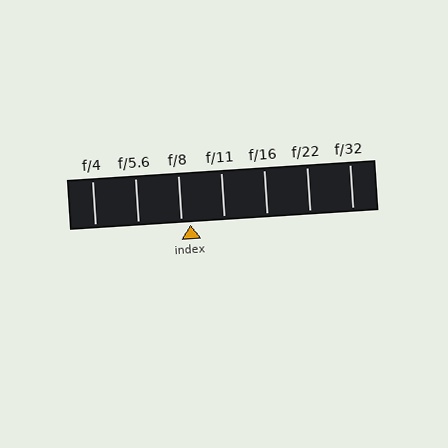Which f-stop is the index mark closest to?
The index mark is closest to f/8.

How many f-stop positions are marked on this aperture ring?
There are 7 f-stop positions marked.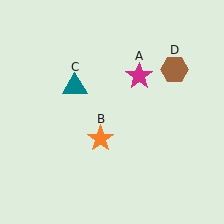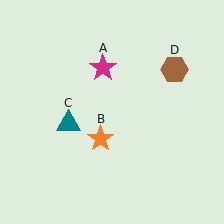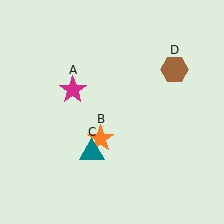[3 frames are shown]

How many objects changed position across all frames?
2 objects changed position: magenta star (object A), teal triangle (object C).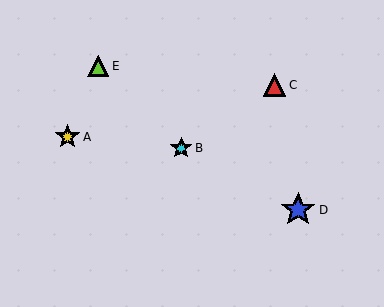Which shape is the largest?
The blue star (labeled D) is the largest.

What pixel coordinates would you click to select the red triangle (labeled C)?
Click at (275, 85) to select the red triangle C.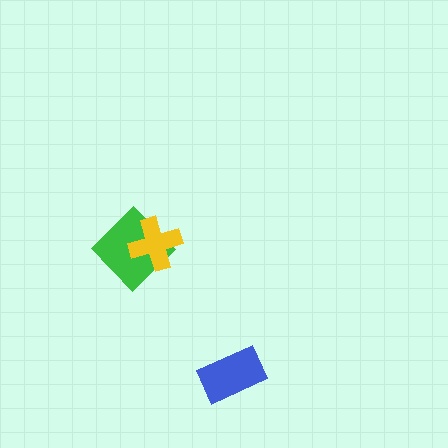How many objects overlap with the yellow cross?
1 object overlaps with the yellow cross.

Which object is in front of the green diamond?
The yellow cross is in front of the green diamond.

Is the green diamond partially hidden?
Yes, it is partially covered by another shape.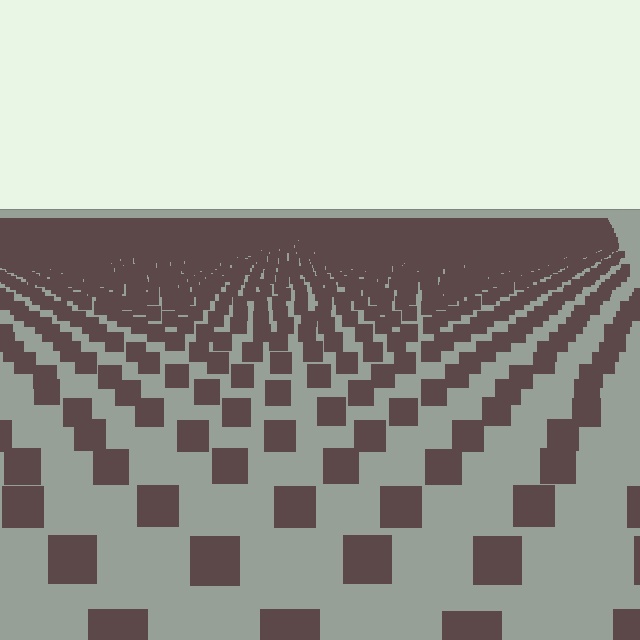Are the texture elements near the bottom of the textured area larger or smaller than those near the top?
Larger. Near the bottom, elements are closer to the viewer and appear at a bigger on-screen size.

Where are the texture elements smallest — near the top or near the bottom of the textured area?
Near the top.